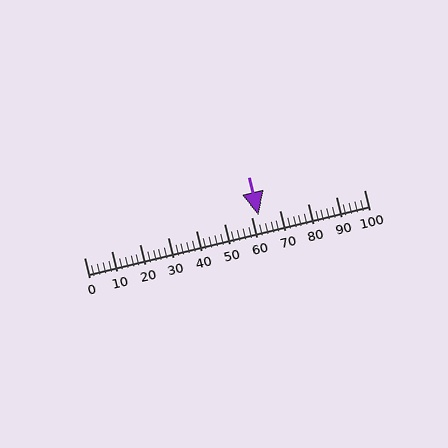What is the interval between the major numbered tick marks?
The major tick marks are spaced 10 units apart.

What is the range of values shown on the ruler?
The ruler shows values from 0 to 100.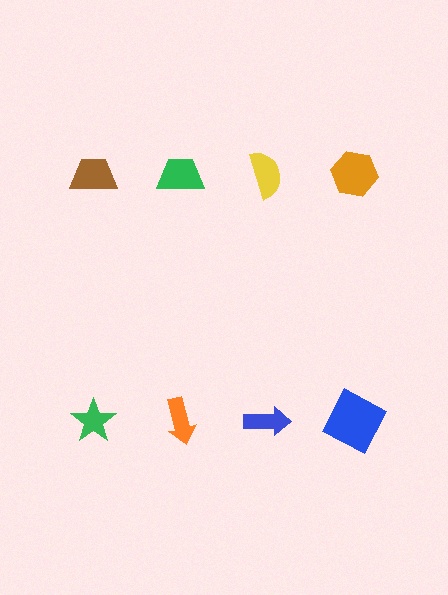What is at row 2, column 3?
A blue arrow.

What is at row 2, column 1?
A green star.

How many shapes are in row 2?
4 shapes.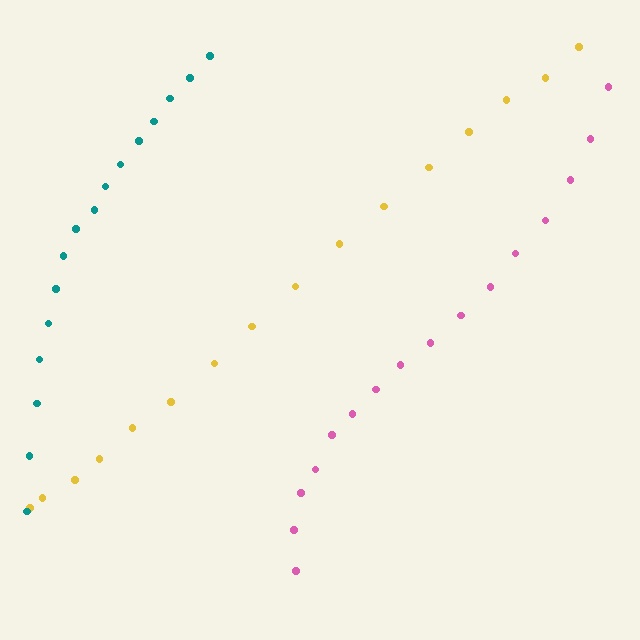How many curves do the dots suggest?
There are 3 distinct paths.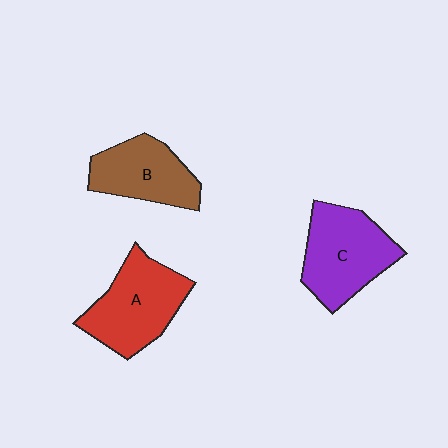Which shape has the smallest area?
Shape B (brown).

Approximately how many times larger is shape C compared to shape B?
Approximately 1.2 times.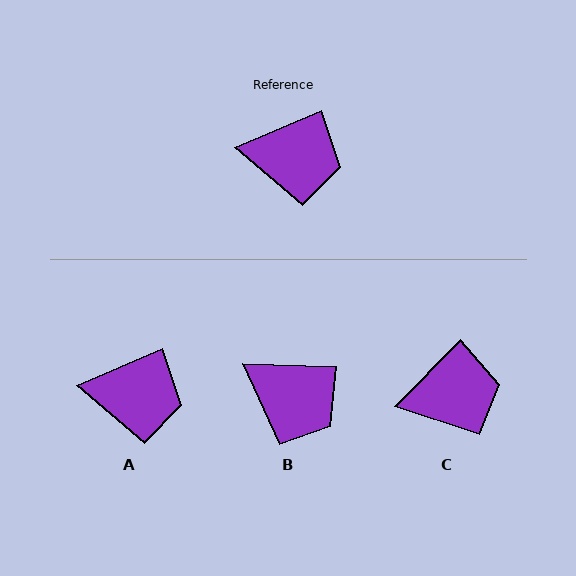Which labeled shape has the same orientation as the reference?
A.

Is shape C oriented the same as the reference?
No, it is off by about 22 degrees.